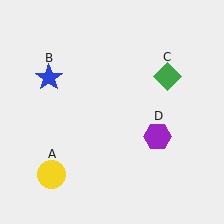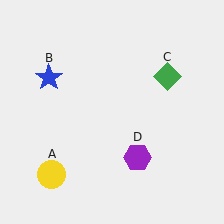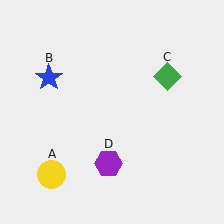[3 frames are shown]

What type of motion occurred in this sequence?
The purple hexagon (object D) rotated clockwise around the center of the scene.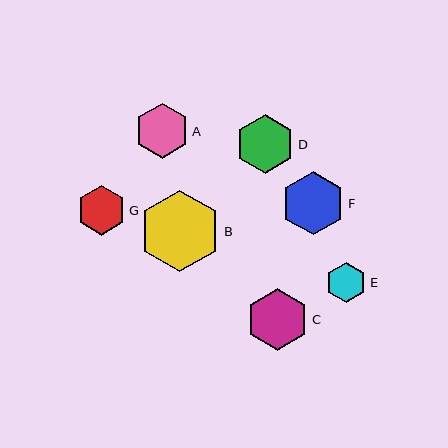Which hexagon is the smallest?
Hexagon E is the smallest with a size of approximately 40 pixels.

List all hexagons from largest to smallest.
From largest to smallest: B, F, C, D, A, G, E.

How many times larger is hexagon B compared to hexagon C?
Hexagon B is approximately 1.3 times the size of hexagon C.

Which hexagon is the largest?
Hexagon B is the largest with a size of approximately 82 pixels.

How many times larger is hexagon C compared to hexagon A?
Hexagon C is approximately 1.1 times the size of hexagon A.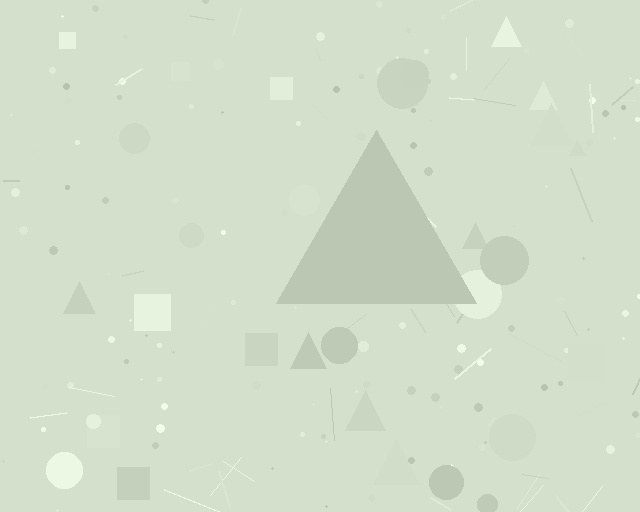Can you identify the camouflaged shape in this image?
The camouflaged shape is a triangle.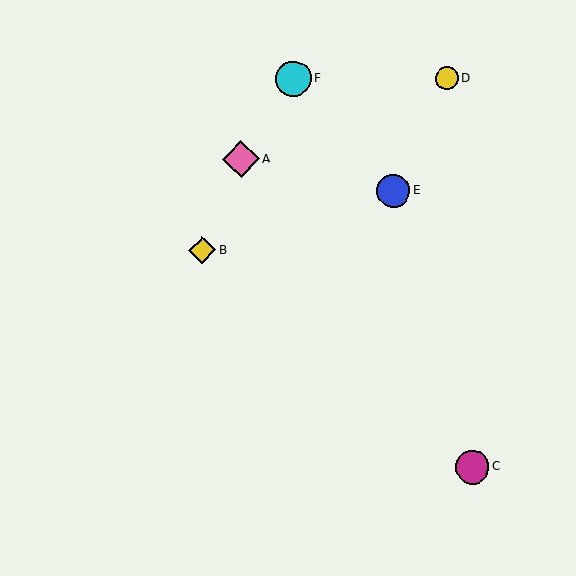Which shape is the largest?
The pink diamond (labeled A) is the largest.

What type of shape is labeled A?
Shape A is a pink diamond.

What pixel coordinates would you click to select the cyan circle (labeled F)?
Click at (294, 79) to select the cyan circle F.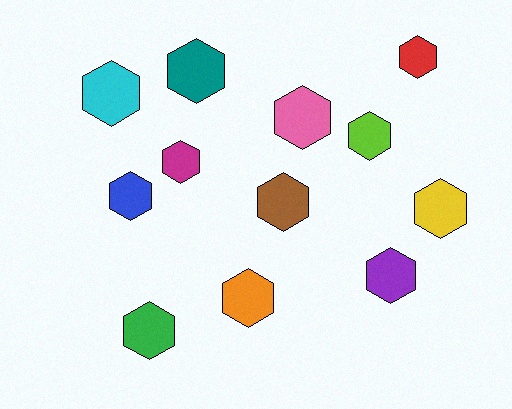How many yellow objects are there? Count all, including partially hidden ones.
There is 1 yellow object.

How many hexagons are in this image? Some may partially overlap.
There are 12 hexagons.